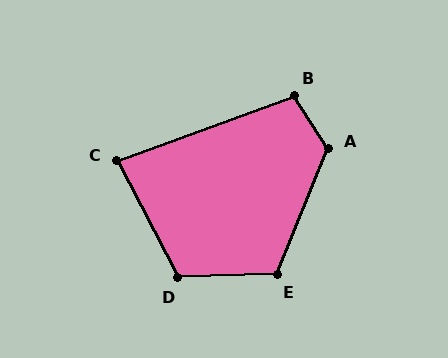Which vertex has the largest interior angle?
A, at approximately 125 degrees.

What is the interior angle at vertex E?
Approximately 114 degrees (obtuse).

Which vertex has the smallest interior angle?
C, at approximately 83 degrees.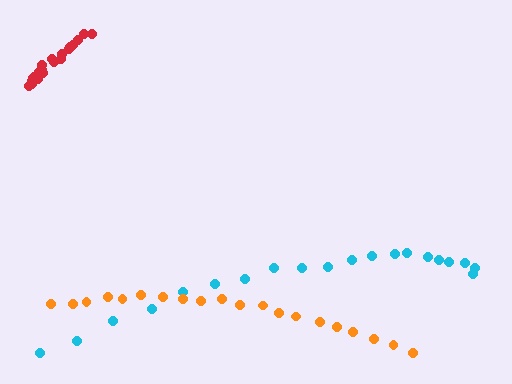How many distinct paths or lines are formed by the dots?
There are 3 distinct paths.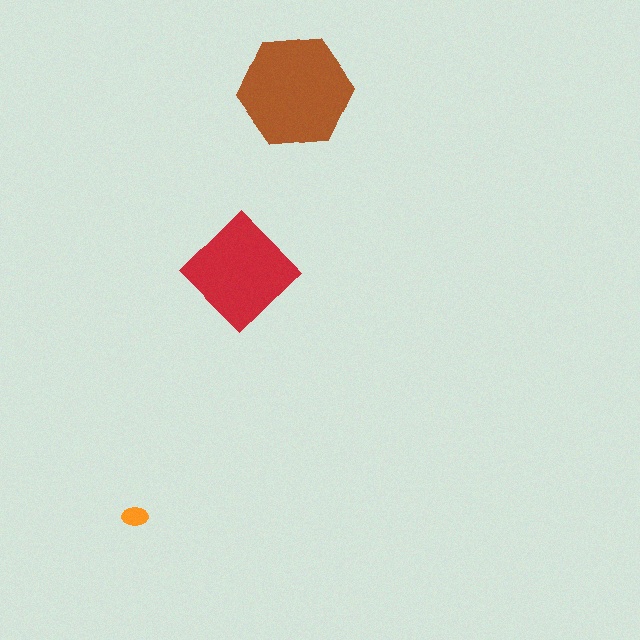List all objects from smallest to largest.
The orange ellipse, the red diamond, the brown hexagon.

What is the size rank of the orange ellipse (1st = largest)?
3rd.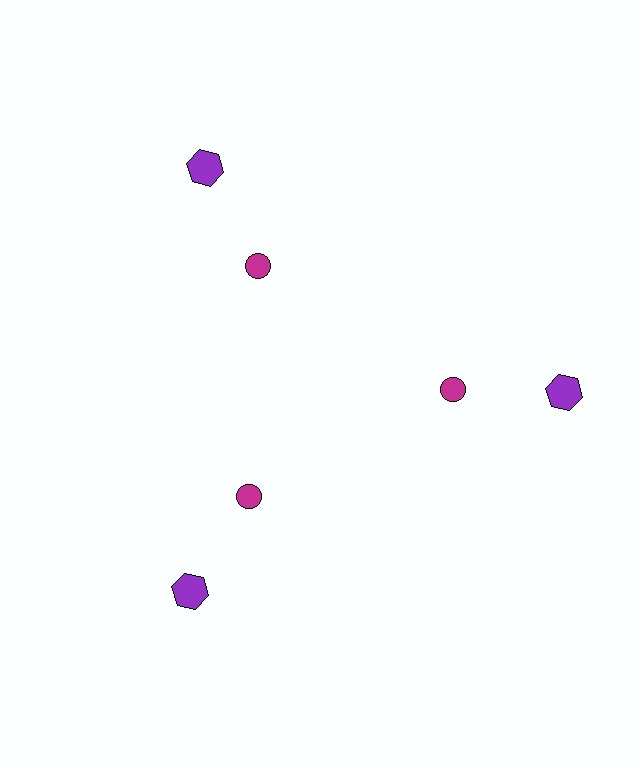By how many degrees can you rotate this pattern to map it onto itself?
The pattern maps onto itself every 120 degrees of rotation.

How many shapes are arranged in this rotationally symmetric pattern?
There are 6 shapes, arranged in 3 groups of 2.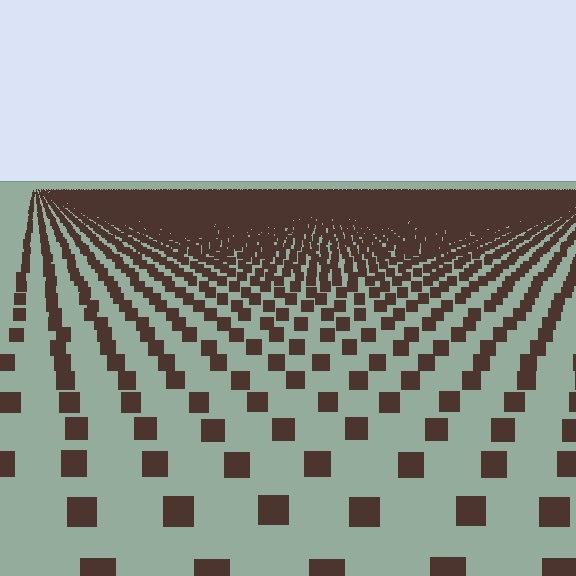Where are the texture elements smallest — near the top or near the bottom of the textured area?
Near the top.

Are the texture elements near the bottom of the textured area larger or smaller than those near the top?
Larger. Near the bottom, elements are closer to the viewer and appear at a bigger on-screen size.